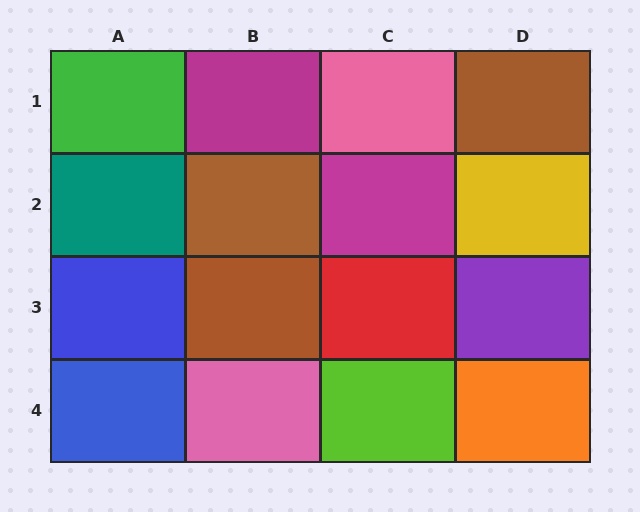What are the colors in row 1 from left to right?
Green, magenta, pink, brown.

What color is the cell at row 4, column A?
Blue.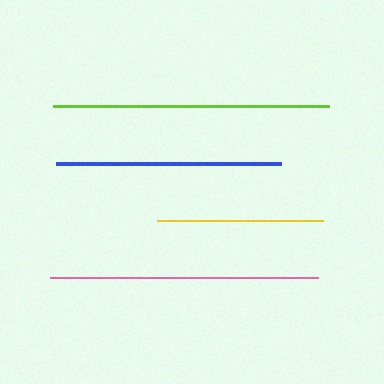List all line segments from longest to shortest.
From longest to shortest: lime, pink, blue, yellow.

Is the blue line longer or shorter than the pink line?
The pink line is longer than the blue line.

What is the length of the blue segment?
The blue segment is approximately 225 pixels long.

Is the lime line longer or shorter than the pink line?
The lime line is longer than the pink line.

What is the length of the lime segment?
The lime segment is approximately 276 pixels long.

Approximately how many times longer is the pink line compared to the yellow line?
The pink line is approximately 1.6 times the length of the yellow line.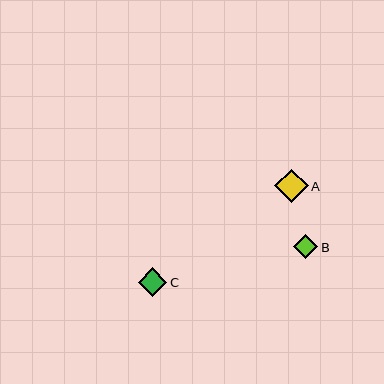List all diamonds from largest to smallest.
From largest to smallest: A, C, B.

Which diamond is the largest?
Diamond A is the largest with a size of approximately 34 pixels.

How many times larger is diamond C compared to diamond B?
Diamond C is approximately 1.2 times the size of diamond B.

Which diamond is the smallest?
Diamond B is the smallest with a size of approximately 24 pixels.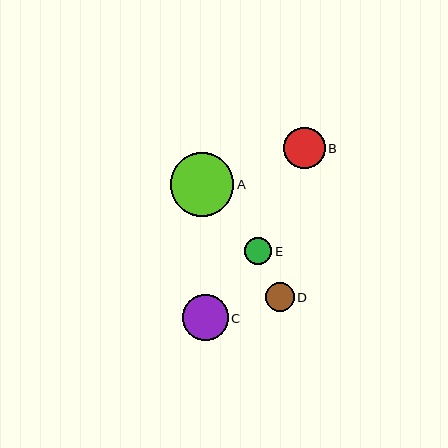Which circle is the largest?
Circle A is the largest with a size of approximately 64 pixels.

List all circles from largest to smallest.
From largest to smallest: A, C, B, D, E.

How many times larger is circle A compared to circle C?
Circle A is approximately 1.4 times the size of circle C.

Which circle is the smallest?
Circle E is the smallest with a size of approximately 28 pixels.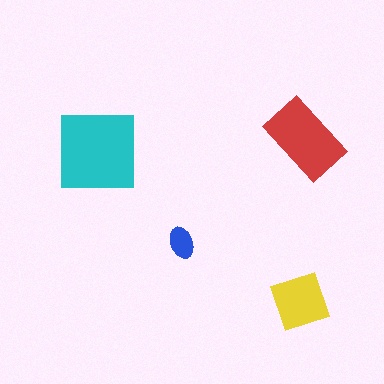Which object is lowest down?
The yellow diamond is bottommost.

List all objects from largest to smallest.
The cyan square, the red rectangle, the yellow diamond, the blue ellipse.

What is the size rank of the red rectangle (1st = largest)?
2nd.